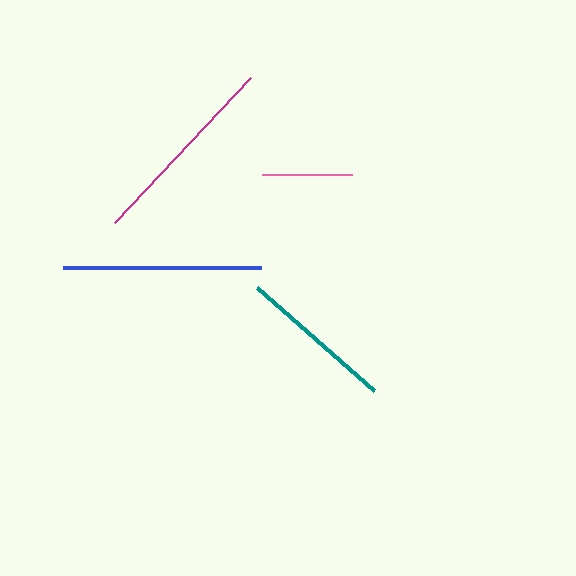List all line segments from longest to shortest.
From longest to shortest: magenta, blue, teal, pink.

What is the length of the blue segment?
The blue segment is approximately 198 pixels long.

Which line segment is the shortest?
The pink line is the shortest at approximately 91 pixels.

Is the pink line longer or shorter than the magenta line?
The magenta line is longer than the pink line.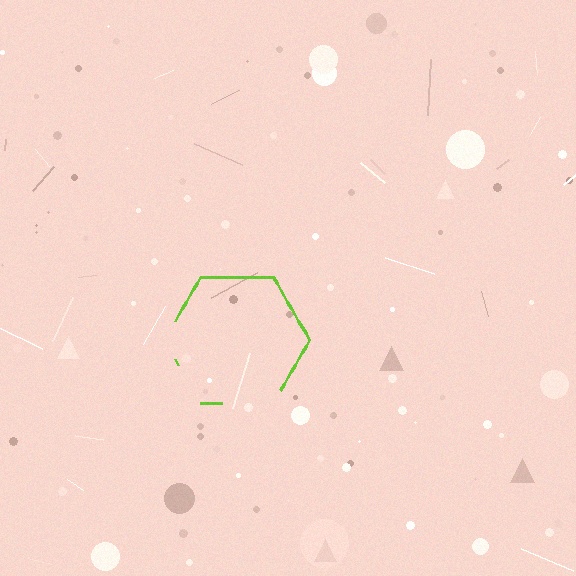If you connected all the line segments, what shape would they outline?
They would outline a hexagon.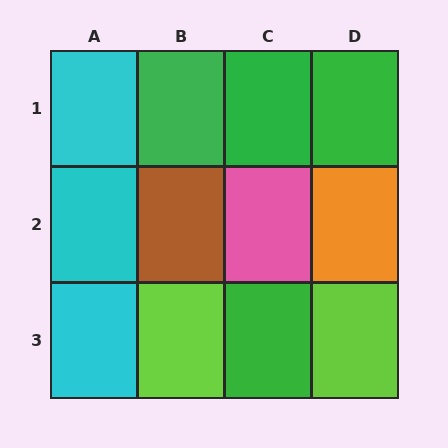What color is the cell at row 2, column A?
Cyan.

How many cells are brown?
1 cell is brown.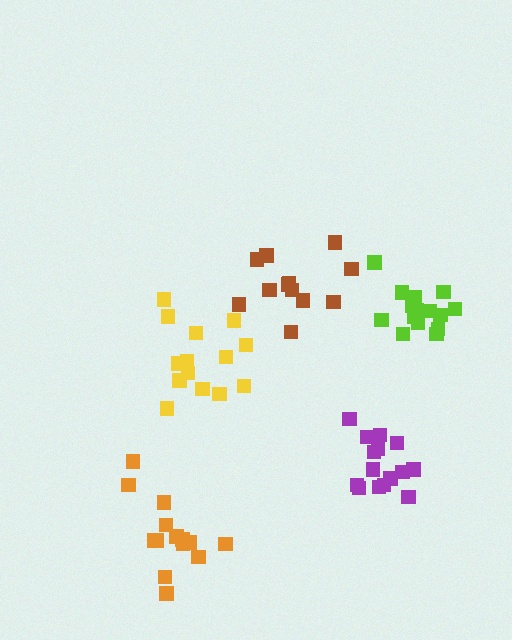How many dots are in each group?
Group 1: 12 dots, Group 2: 15 dots, Group 3: 15 dots, Group 4: 14 dots, Group 5: 14 dots (70 total).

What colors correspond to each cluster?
The clusters are colored: brown, lime, purple, yellow, orange.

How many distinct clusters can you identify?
There are 5 distinct clusters.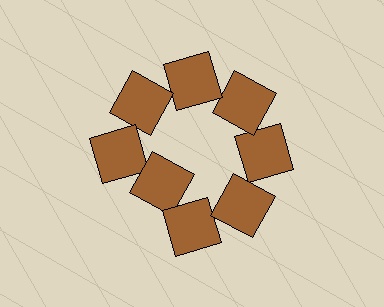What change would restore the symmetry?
The symmetry would be restored by moving it outward, back onto the ring so that all 8 squares sit at equal angles and equal distance from the center.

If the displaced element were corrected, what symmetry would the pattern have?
It would have 8-fold rotational symmetry — the pattern would map onto itself every 45 degrees.